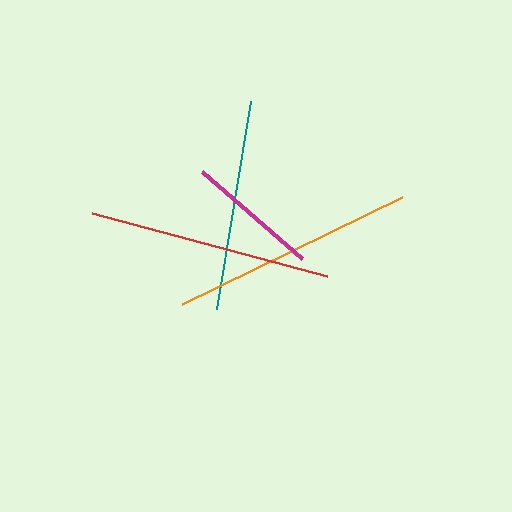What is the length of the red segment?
The red segment is approximately 243 pixels long.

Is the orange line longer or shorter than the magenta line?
The orange line is longer than the magenta line.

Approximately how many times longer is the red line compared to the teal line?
The red line is approximately 1.2 times the length of the teal line.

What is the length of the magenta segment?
The magenta segment is approximately 133 pixels long.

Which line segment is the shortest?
The magenta line is the shortest at approximately 133 pixels.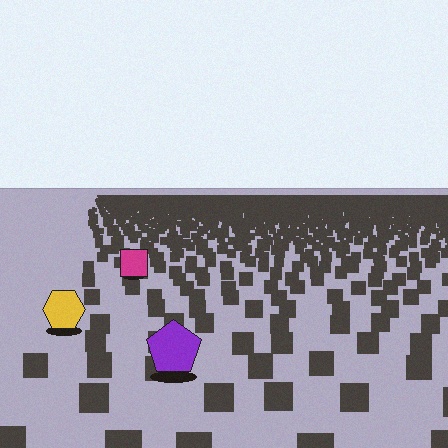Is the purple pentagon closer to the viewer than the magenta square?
Yes. The purple pentagon is closer — you can tell from the texture gradient: the ground texture is coarser near it.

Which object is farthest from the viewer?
The magenta square is farthest from the viewer. It appears smaller and the ground texture around it is denser.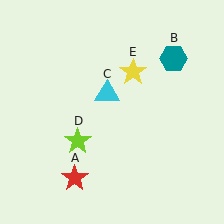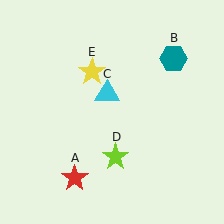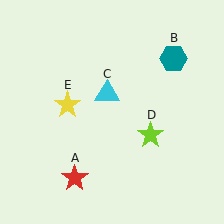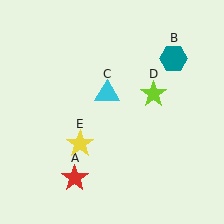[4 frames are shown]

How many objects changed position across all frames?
2 objects changed position: lime star (object D), yellow star (object E).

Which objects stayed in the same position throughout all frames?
Red star (object A) and teal hexagon (object B) and cyan triangle (object C) remained stationary.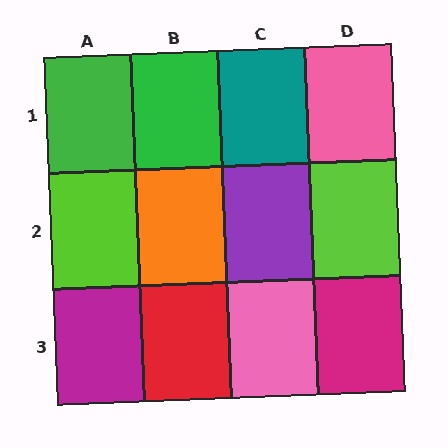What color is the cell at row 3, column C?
Pink.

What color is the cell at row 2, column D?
Lime.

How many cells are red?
1 cell is red.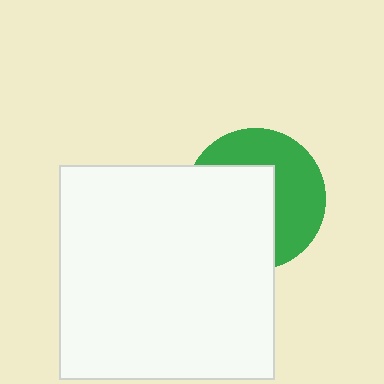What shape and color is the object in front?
The object in front is a white square.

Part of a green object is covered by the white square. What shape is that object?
It is a circle.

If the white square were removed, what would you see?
You would see the complete green circle.